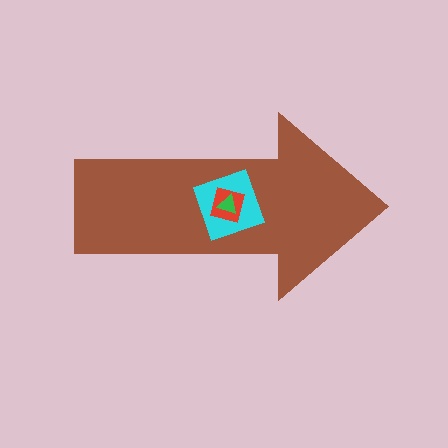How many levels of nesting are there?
4.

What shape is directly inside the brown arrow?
The cyan diamond.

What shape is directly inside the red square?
The green triangle.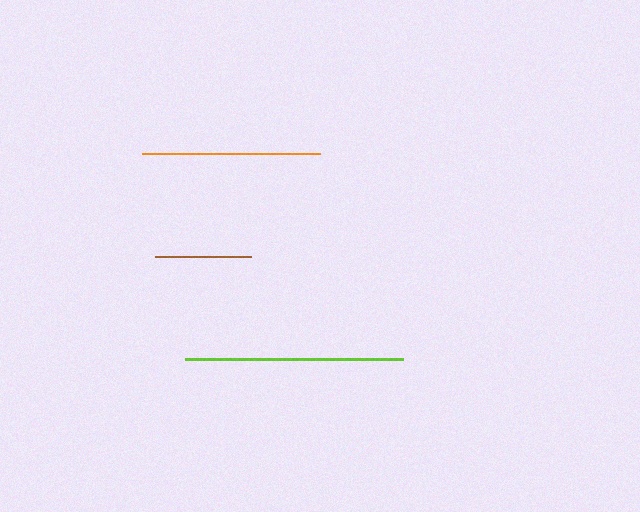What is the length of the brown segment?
The brown segment is approximately 96 pixels long.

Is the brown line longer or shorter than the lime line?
The lime line is longer than the brown line.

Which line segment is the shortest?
The brown line is the shortest at approximately 96 pixels.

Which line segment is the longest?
The lime line is the longest at approximately 218 pixels.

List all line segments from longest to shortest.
From longest to shortest: lime, orange, brown.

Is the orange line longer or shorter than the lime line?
The lime line is longer than the orange line.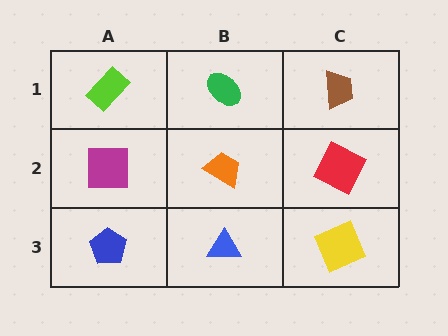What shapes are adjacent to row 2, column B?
A green ellipse (row 1, column B), a blue triangle (row 3, column B), a magenta square (row 2, column A), a red square (row 2, column C).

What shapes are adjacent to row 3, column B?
An orange trapezoid (row 2, column B), a blue pentagon (row 3, column A), a yellow square (row 3, column C).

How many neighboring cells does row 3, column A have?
2.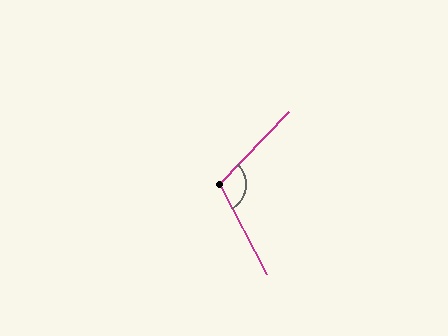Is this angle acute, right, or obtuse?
It is obtuse.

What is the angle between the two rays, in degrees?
Approximately 108 degrees.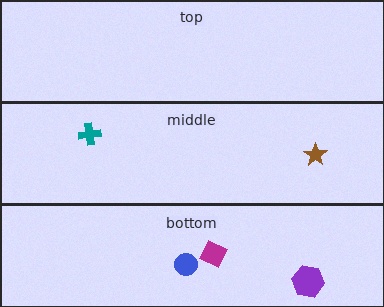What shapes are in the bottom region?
The blue circle, the magenta square, the purple hexagon.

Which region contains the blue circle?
The bottom region.